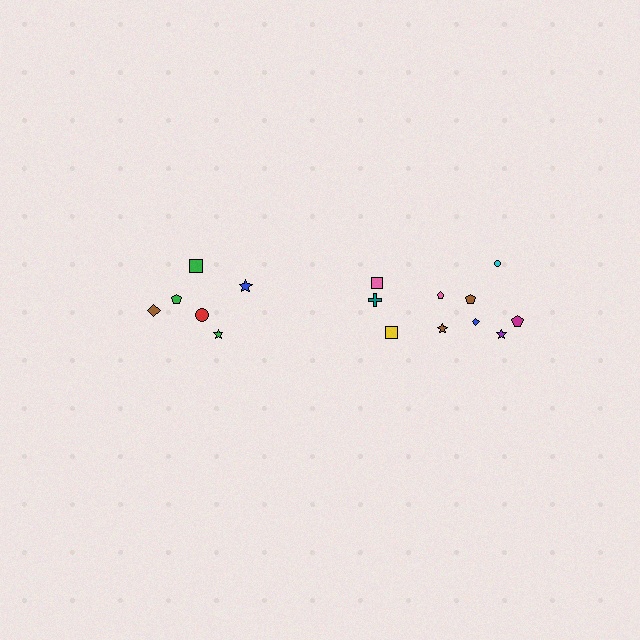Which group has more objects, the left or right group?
The right group.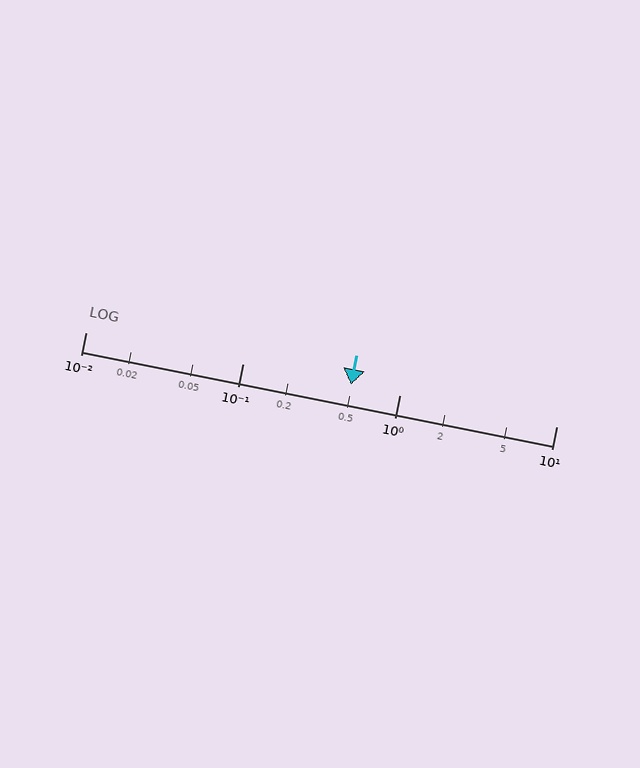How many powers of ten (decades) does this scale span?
The scale spans 3 decades, from 0.01 to 10.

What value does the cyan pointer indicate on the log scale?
The pointer indicates approximately 0.49.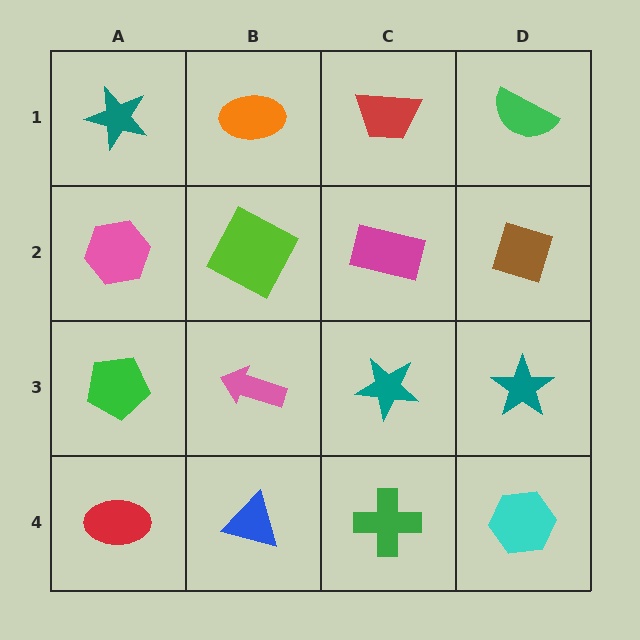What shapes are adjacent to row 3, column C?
A magenta rectangle (row 2, column C), a green cross (row 4, column C), a pink arrow (row 3, column B), a teal star (row 3, column D).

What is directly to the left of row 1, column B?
A teal star.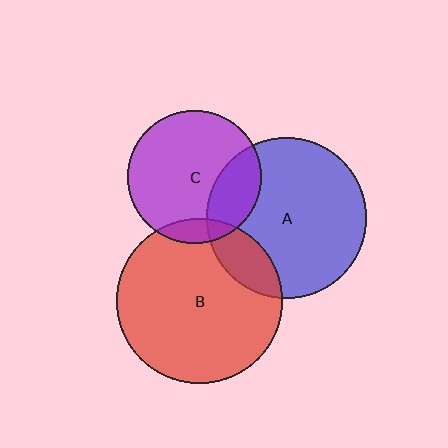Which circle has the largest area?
Circle B (red).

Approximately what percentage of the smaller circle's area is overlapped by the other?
Approximately 10%.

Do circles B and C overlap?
Yes.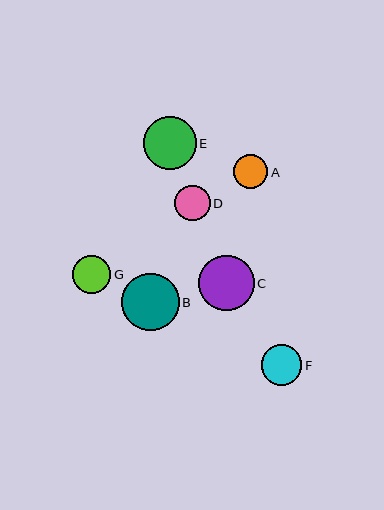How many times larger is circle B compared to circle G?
Circle B is approximately 1.5 times the size of circle G.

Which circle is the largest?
Circle B is the largest with a size of approximately 58 pixels.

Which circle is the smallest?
Circle A is the smallest with a size of approximately 34 pixels.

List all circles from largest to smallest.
From largest to smallest: B, C, E, F, G, D, A.